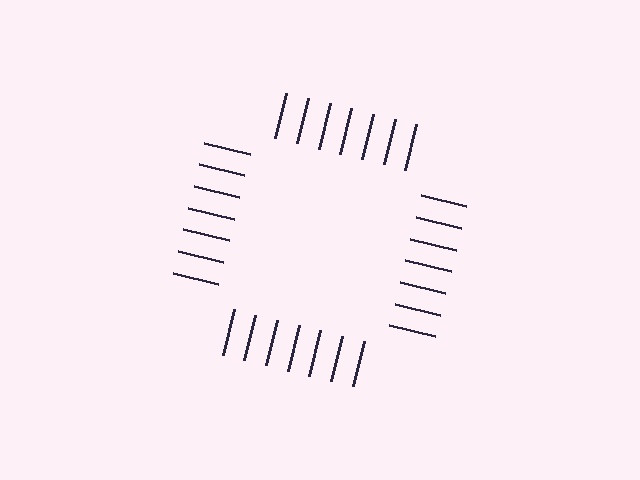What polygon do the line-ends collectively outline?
An illusory square — the line segments terminate on its edges but no continuous stroke is drawn.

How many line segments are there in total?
28 — 7 along each of the 4 edges.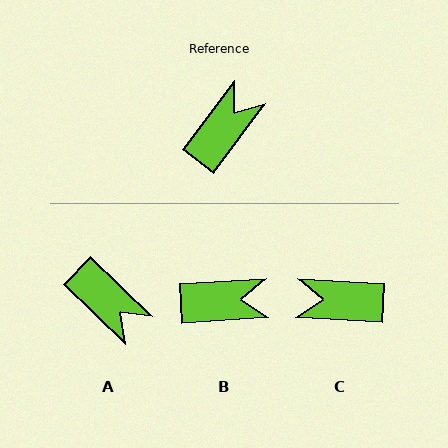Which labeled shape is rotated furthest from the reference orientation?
C, about 123 degrees away.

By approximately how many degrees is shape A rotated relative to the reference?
Approximately 97 degrees clockwise.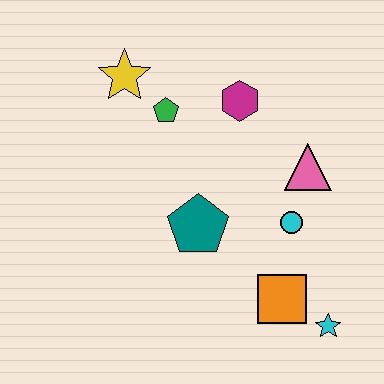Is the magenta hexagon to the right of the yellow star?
Yes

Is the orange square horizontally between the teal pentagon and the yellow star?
No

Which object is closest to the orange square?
The cyan star is closest to the orange square.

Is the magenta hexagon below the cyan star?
No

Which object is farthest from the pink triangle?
The yellow star is farthest from the pink triangle.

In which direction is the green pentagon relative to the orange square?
The green pentagon is above the orange square.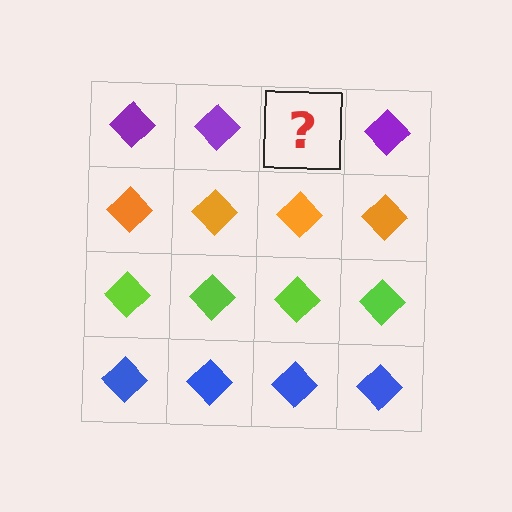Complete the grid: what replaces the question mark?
The question mark should be replaced with a purple diamond.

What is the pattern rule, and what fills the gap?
The rule is that each row has a consistent color. The gap should be filled with a purple diamond.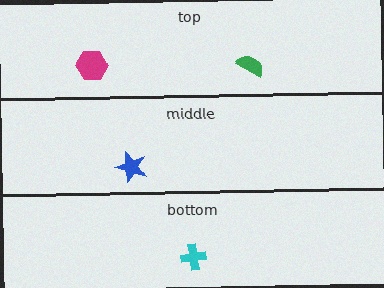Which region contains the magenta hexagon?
The top region.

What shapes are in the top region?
The magenta hexagon, the green semicircle.